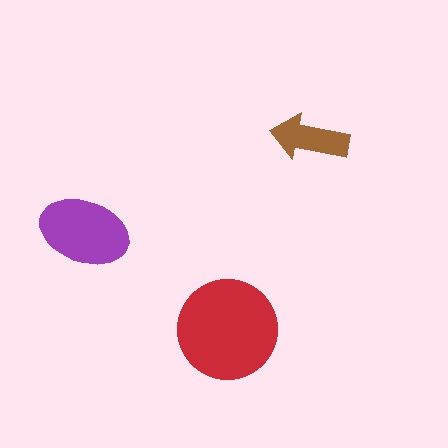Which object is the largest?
The red circle.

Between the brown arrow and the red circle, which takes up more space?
The red circle.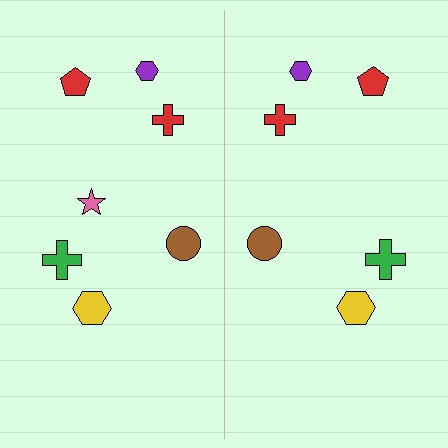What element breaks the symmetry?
A pink star is missing from the right side.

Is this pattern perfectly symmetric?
No, the pattern is not perfectly symmetric. A pink star is missing from the right side.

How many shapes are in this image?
There are 13 shapes in this image.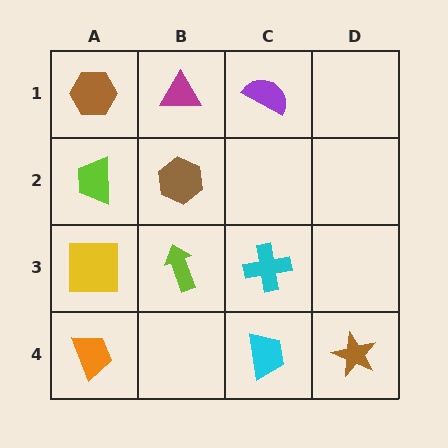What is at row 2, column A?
A lime trapezoid.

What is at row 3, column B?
A lime arrow.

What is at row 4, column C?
A cyan trapezoid.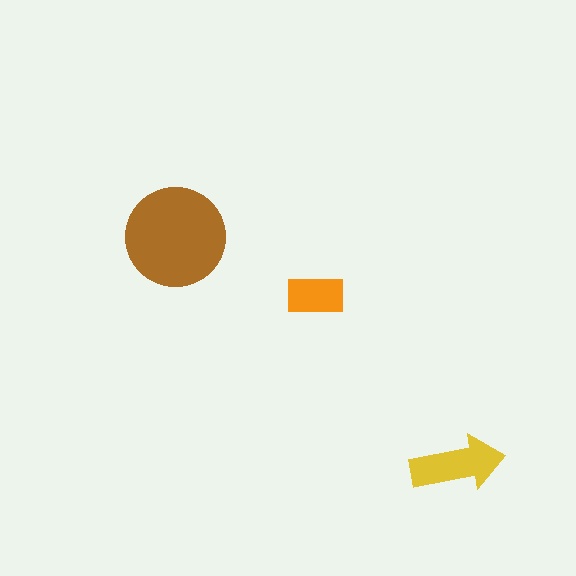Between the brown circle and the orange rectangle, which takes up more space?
The brown circle.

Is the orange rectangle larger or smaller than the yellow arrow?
Smaller.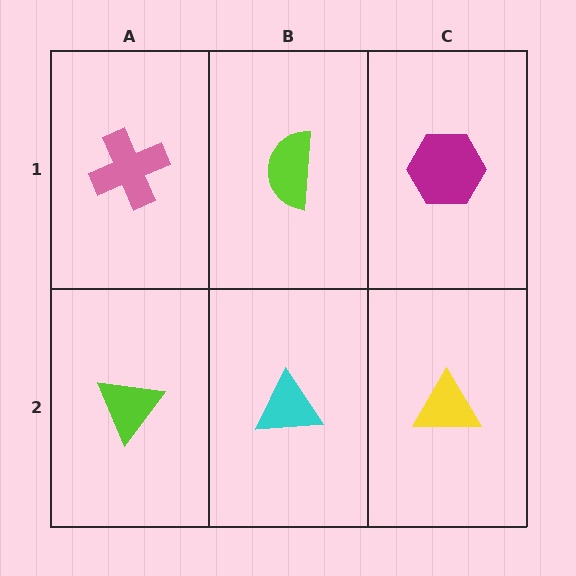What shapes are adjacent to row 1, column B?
A cyan triangle (row 2, column B), a pink cross (row 1, column A), a magenta hexagon (row 1, column C).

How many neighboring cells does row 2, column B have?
3.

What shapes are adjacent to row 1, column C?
A yellow triangle (row 2, column C), a lime semicircle (row 1, column B).